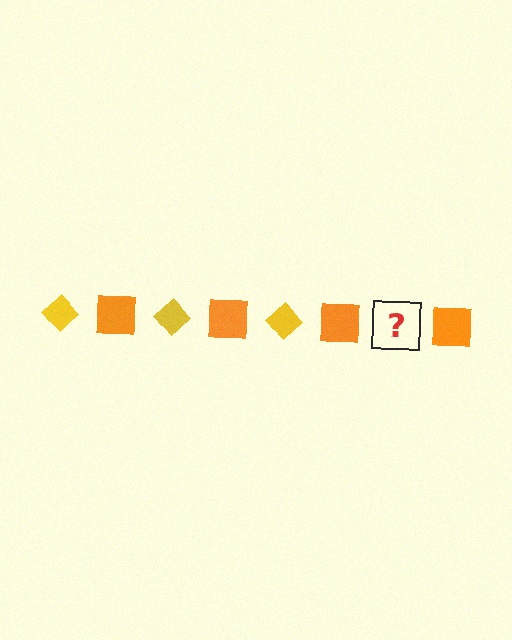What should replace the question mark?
The question mark should be replaced with a yellow diamond.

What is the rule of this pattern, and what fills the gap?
The rule is that the pattern alternates between yellow diamond and orange square. The gap should be filled with a yellow diamond.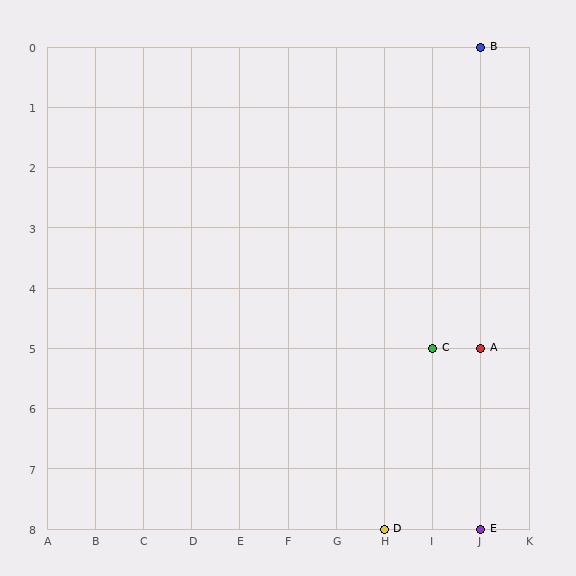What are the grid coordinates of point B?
Point B is at grid coordinates (J, 0).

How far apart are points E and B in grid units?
Points E and B are 8 rows apart.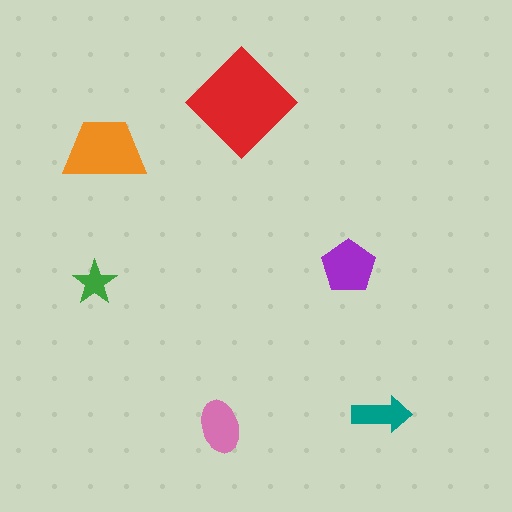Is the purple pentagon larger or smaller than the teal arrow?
Larger.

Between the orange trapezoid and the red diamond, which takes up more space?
The red diamond.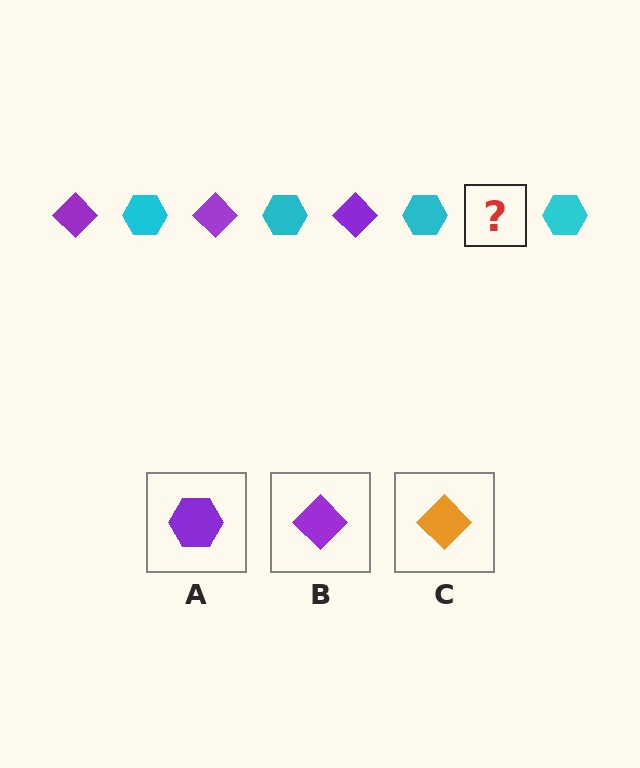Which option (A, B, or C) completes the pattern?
B.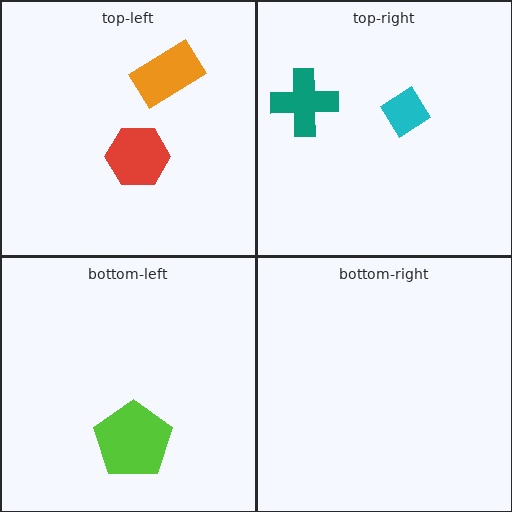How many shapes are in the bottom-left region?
1.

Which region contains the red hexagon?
The top-left region.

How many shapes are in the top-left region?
2.